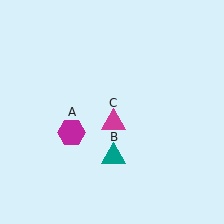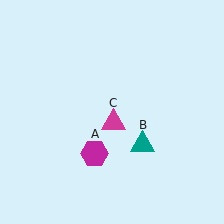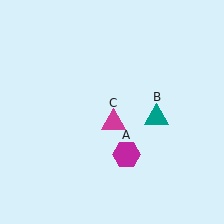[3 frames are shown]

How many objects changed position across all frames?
2 objects changed position: magenta hexagon (object A), teal triangle (object B).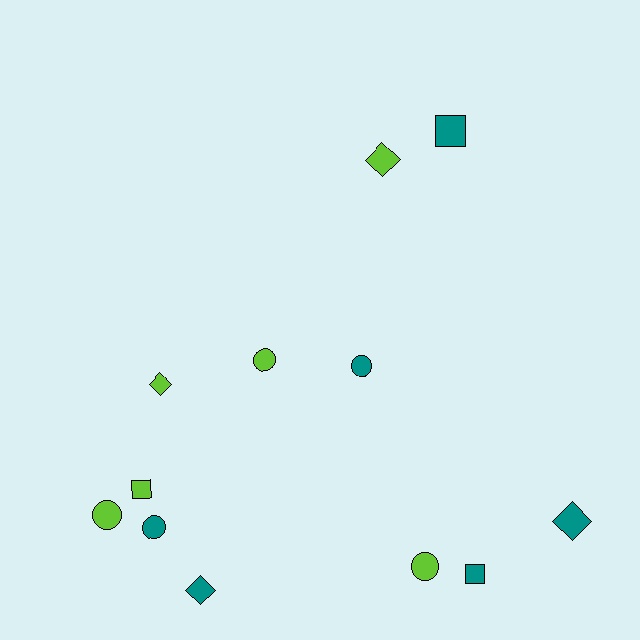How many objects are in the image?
There are 12 objects.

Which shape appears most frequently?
Circle, with 5 objects.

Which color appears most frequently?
Lime, with 6 objects.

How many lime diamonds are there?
There are 2 lime diamonds.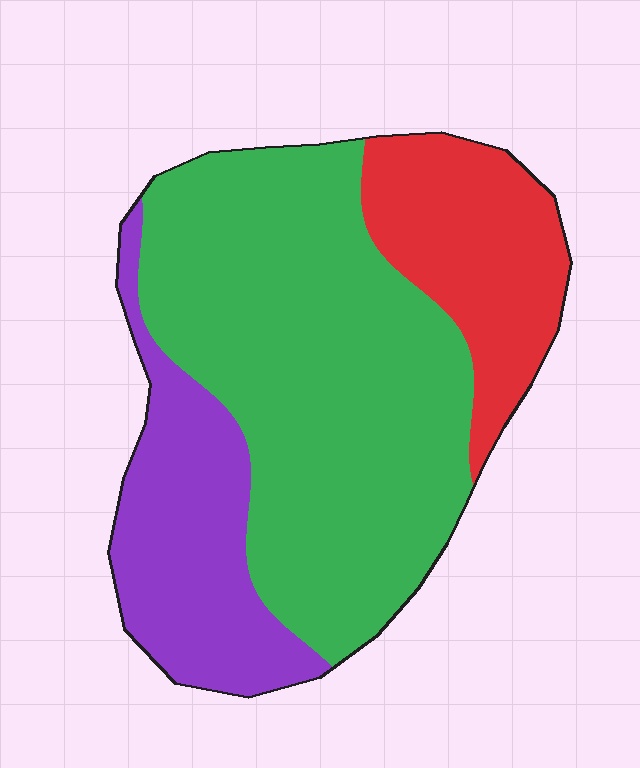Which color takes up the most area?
Green, at roughly 55%.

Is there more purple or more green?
Green.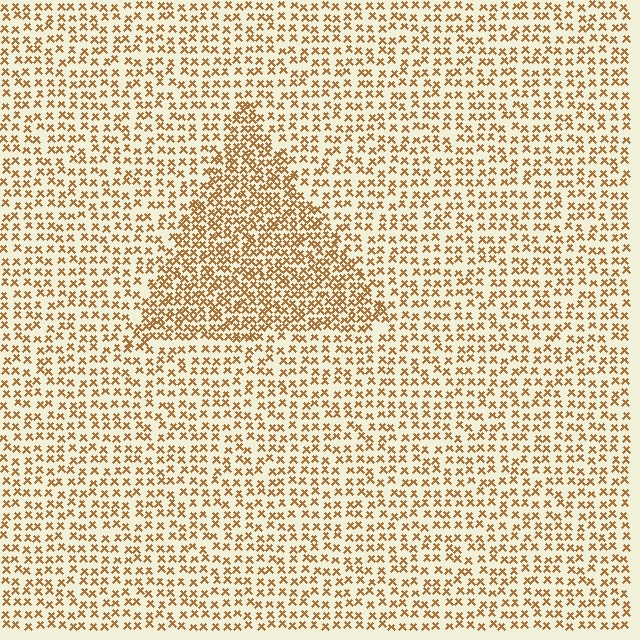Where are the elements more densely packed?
The elements are more densely packed inside the triangle boundary.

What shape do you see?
I see a triangle.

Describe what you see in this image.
The image contains small brown elements arranged at two different densities. A triangle-shaped region is visible where the elements are more densely packed than the surrounding area.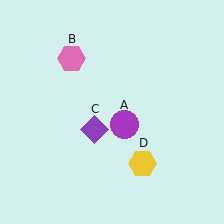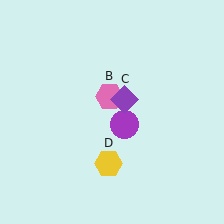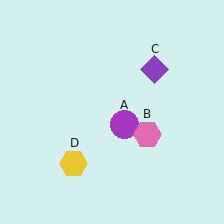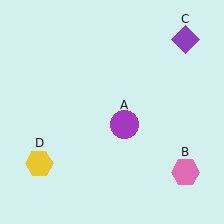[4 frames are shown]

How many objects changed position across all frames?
3 objects changed position: pink hexagon (object B), purple diamond (object C), yellow hexagon (object D).